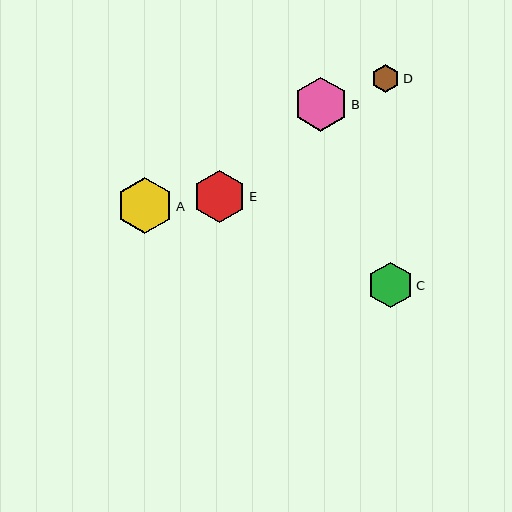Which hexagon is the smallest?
Hexagon D is the smallest with a size of approximately 28 pixels.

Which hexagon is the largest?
Hexagon A is the largest with a size of approximately 56 pixels.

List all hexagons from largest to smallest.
From largest to smallest: A, B, E, C, D.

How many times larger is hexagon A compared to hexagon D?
Hexagon A is approximately 2.0 times the size of hexagon D.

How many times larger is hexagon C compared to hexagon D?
Hexagon C is approximately 1.6 times the size of hexagon D.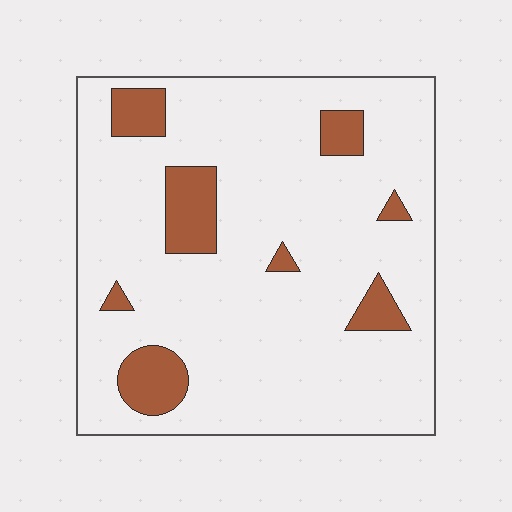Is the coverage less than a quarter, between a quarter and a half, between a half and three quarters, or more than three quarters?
Less than a quarter.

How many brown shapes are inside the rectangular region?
8.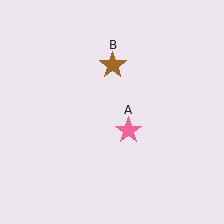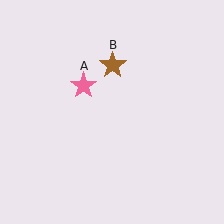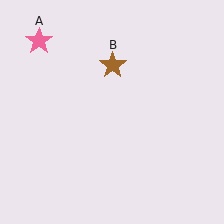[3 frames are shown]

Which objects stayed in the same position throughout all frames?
Brown star (object B) remained stationary.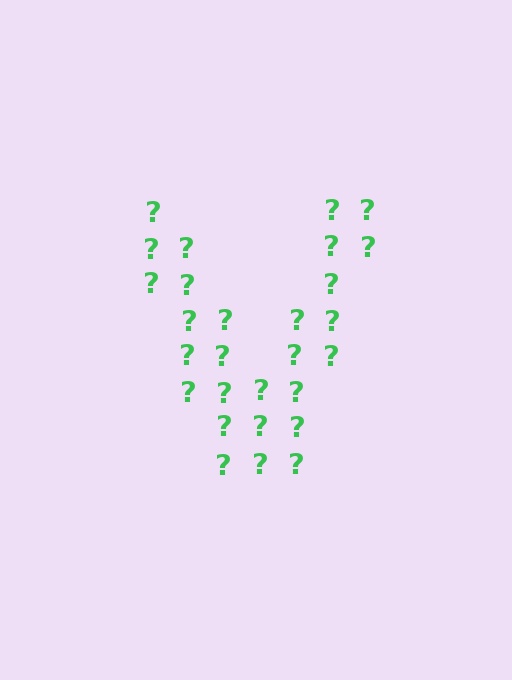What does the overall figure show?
The overall figure shows the letter V.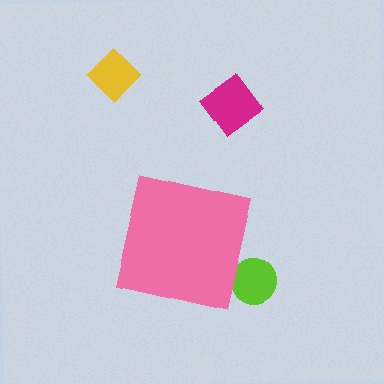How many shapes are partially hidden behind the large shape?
1 shape is partially hidden.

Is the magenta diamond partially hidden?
No, the magenta diamond is fully visible.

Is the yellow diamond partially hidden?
No, the yellow diamond is fully visible.